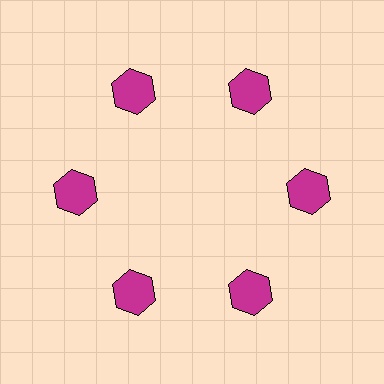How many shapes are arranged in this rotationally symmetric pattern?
There are 6 shapes, arranged in 6 groups of 1.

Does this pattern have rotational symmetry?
Yes, this pattern has 6-fold rotational symmetry. It looks the same after rotating 60 degrees around the center.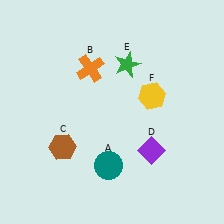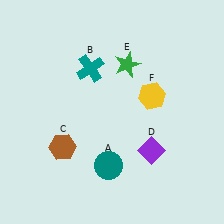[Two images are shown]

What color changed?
The cross (B) changed from orange in Image 1 to teal in Image 2.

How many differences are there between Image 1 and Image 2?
There is 1 difference between the two images.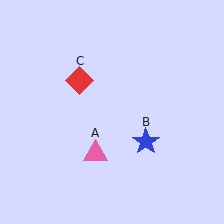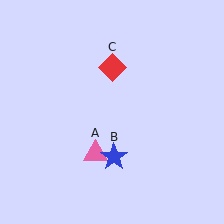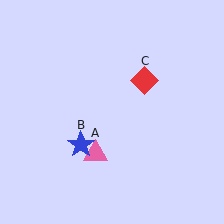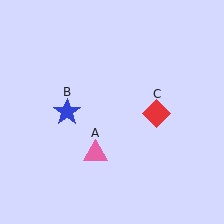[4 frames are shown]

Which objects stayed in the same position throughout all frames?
Pink triangle (object A) remained stationary.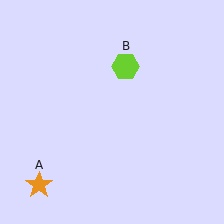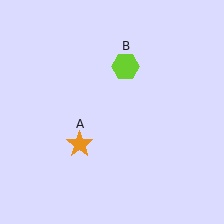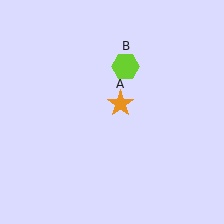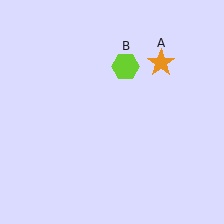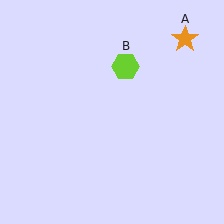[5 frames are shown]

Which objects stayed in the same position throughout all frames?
Lime hexagon (object B) remained stationary.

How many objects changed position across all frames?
1 object changed position: orange star (object A).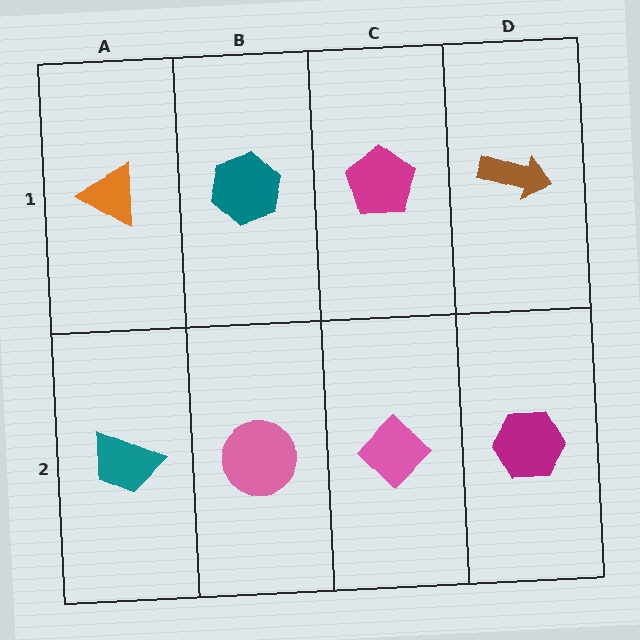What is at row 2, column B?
A pink circle.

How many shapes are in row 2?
4 shapes.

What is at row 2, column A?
A teal trapezoid.